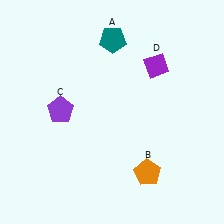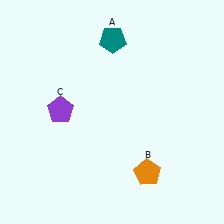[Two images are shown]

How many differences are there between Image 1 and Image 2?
There is 1 difference between the two images.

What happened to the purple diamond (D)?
The purple diamond (D) was removed in Image 2. It was in the top-right area of Image 1.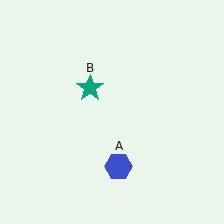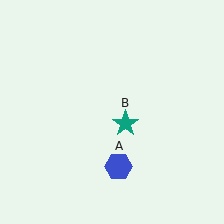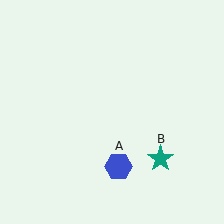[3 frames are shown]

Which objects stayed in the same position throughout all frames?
Blue hexagon (object A) remained stationary.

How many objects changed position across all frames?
1 object changed position: teal star (object B).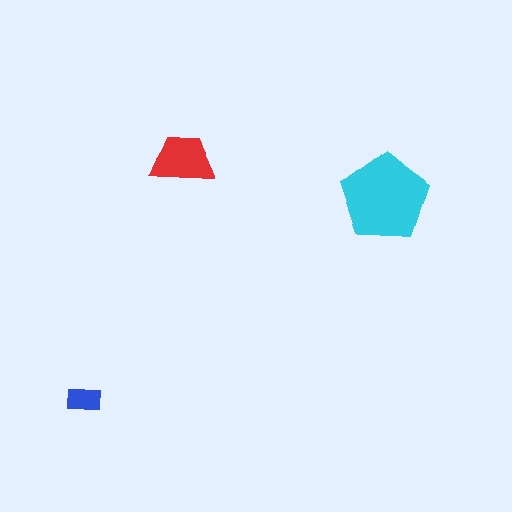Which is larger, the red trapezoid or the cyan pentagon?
The cyan pentagon.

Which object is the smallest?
The blue rectangle.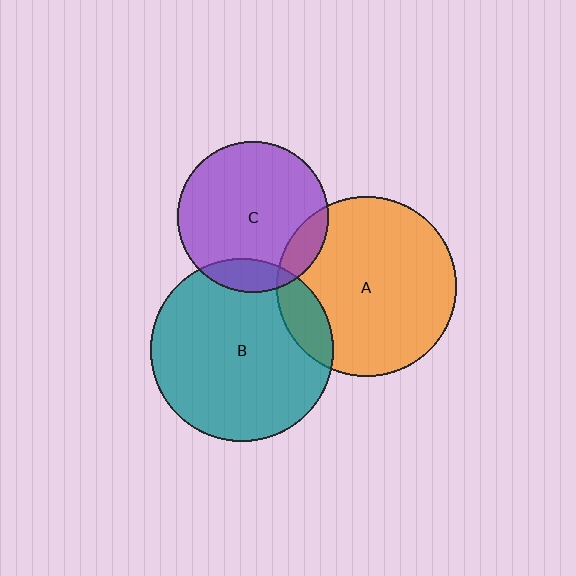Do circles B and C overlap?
Yes.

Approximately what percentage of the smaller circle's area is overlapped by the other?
Approximately 15%.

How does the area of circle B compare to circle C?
Approximately 1.5 times.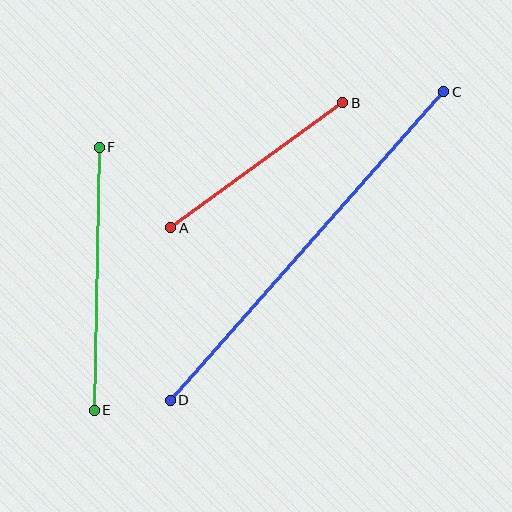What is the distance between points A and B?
The distance is approximately 213 pixels.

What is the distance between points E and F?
The distance is approximately 263 pixels.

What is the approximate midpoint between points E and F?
The midpoint is at approximately (97, 279) pixels.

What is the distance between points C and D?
The distance is approximately 412 pixels.